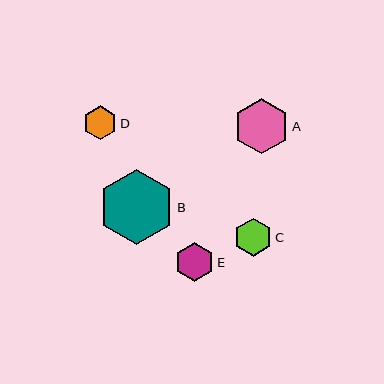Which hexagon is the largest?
Hexagon B is the largest with a size of approximately 76 pixels.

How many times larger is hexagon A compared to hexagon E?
Hexagon A is approximately 1.4 times the size of hexagon E.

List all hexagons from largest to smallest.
From largest to smallest: B, A, E, C, D.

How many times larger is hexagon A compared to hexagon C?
Hexagon A is approximately 1.4 times the size of hexagon C.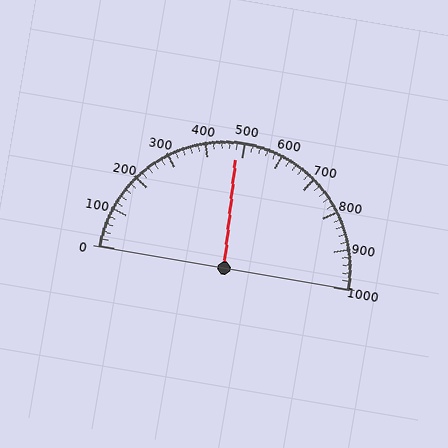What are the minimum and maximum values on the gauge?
The gauge ranges from 0 to 1000.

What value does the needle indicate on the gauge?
The needle indicates approximately 480.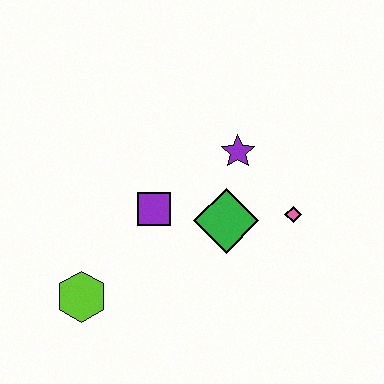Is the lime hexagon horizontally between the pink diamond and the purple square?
No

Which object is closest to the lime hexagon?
The purple square is closest to the lime hexagon.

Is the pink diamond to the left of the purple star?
No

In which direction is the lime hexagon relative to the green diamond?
The lime hexagon is to the left of the green diamond.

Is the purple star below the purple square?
No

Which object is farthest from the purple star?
The lime hexagon is farthest from the purple star.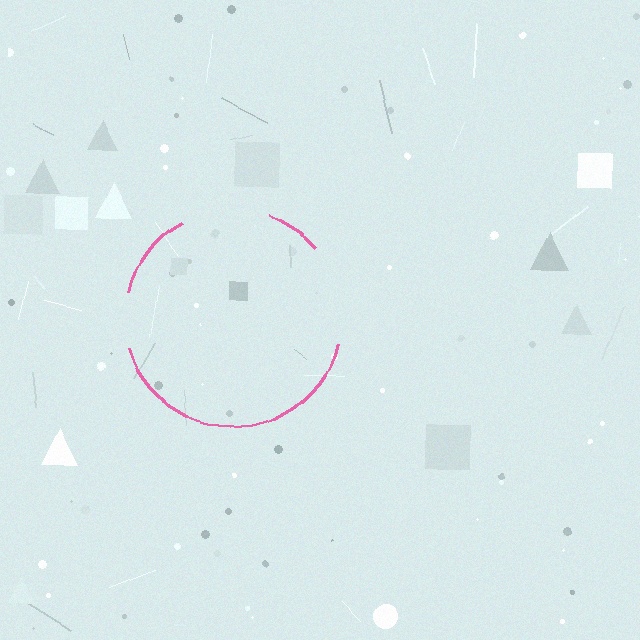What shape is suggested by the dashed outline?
The dashed outline suggests a circle.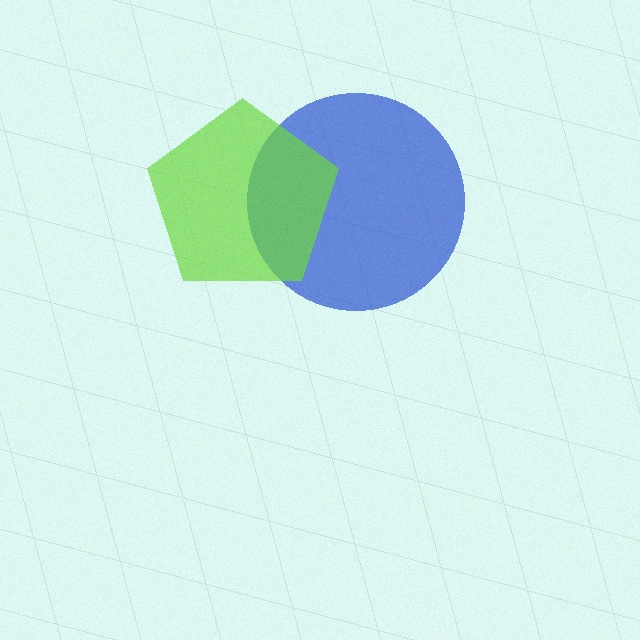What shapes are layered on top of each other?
The layered shapes are: a blue circle, a lime pentagon.